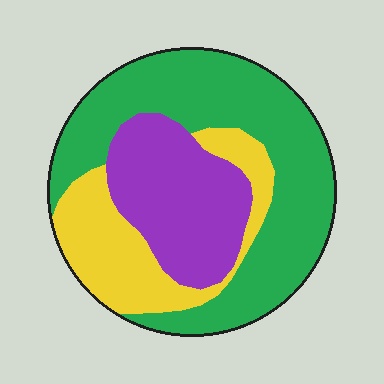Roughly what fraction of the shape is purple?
Purple takes up between a sixth and a third of the shape.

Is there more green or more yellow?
Green.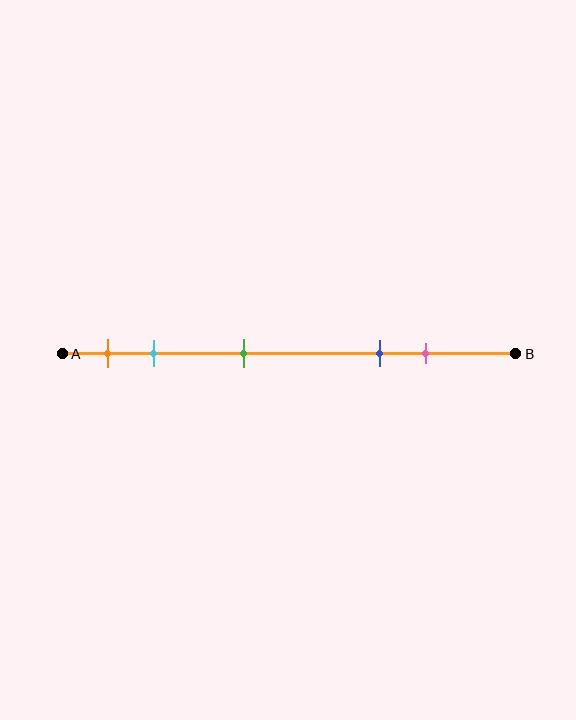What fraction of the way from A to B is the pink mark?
The pink mark is approximately 80% (0.8) of the way from A to B.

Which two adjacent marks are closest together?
The orange and cyan marks are the closest adjacent pair.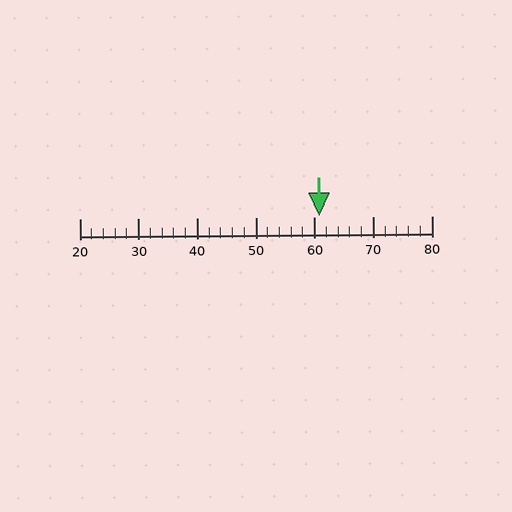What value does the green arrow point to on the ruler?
The green arrow points to approximately 61.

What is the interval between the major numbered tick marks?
The major tick marks are spaced 10 units apart.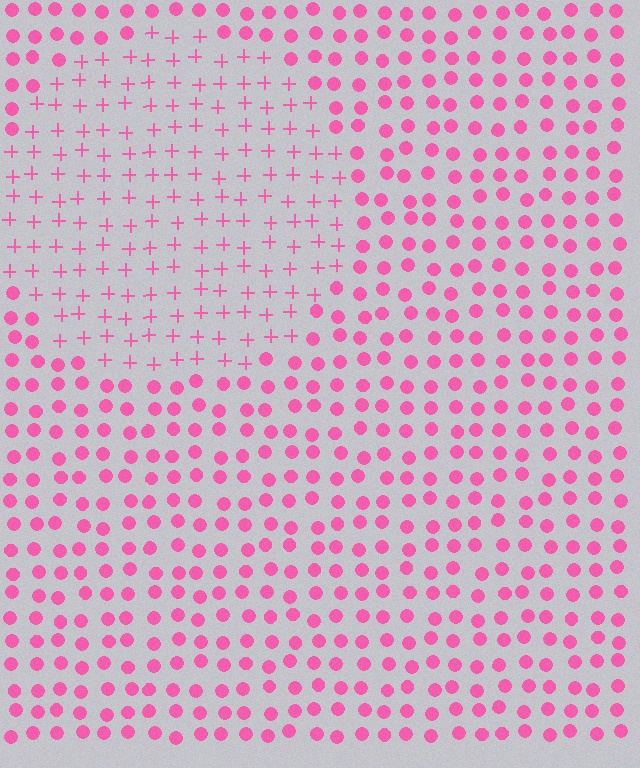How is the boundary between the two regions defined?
The boundary is defined by a change in element shape: plus signs inside vs. circles outside. All elements share the same color and spacing.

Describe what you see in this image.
The image is filled with small pink elements arranged in a uniform grid. A circle-shaped region contains plus signs, while the surrounding area contains circles. The boundary is defined purely by the change in element shape.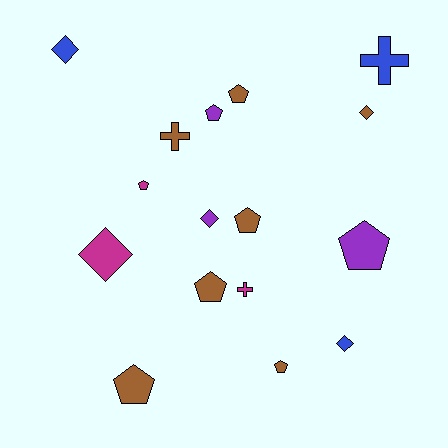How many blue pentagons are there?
There are no blue pentagons.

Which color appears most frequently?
Brown, with 7 objects.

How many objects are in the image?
There are 16 objects.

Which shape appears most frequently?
Pentagon, with 8 objects.